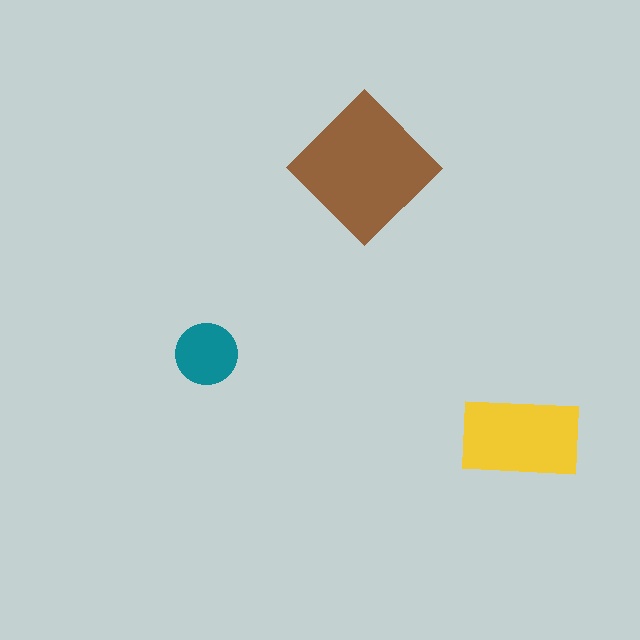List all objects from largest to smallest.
The brown diamond, the yellow rectangle, the teal circle.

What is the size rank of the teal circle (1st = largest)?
3rd.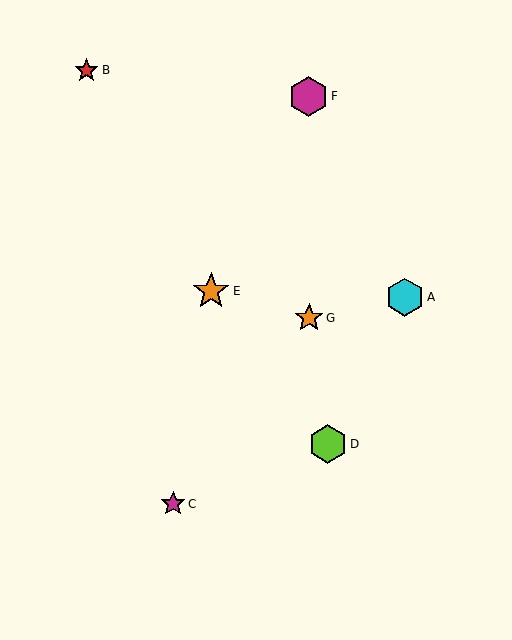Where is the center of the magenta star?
The center of the magenta star is at (173, 504).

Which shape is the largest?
The magenta hexagon (labeled F) is the largest.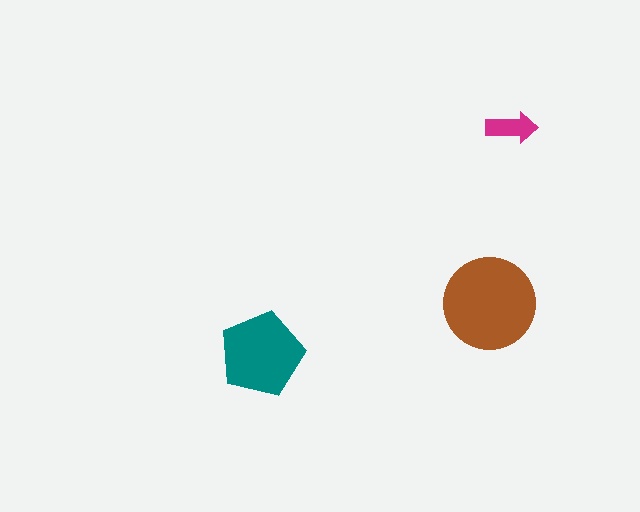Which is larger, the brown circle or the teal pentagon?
The brown circle.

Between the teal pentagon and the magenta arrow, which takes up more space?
The teal pentagon.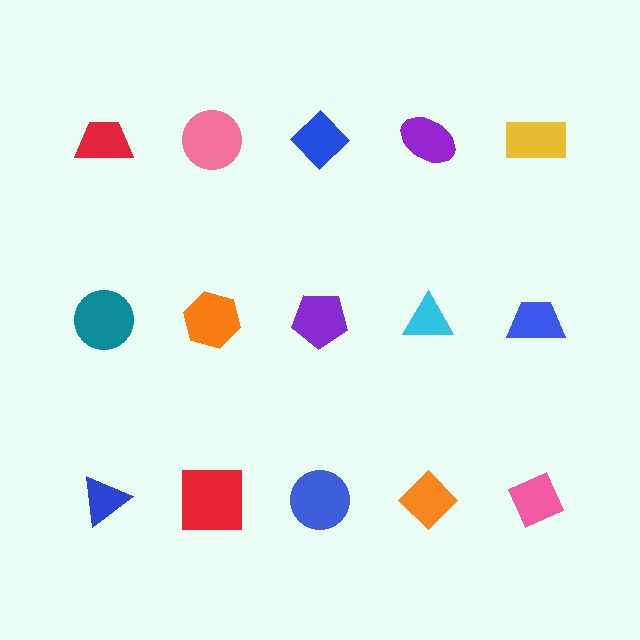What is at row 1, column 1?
A red trapezoid.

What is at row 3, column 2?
A red square.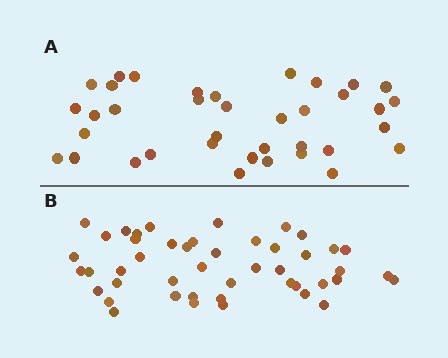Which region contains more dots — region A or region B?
Region B (the bottom region) has more dots.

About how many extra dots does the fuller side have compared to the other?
Region B has roughly 8 or so more dots than region A.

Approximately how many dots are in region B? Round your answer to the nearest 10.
About 50 dots. (The exact count is 46, which rounds to 50.)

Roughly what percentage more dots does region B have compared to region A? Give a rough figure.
About 25% more.